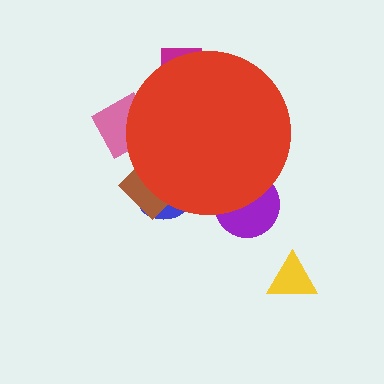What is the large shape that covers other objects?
A red circle.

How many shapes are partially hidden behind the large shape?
5 shapes are partially hidden.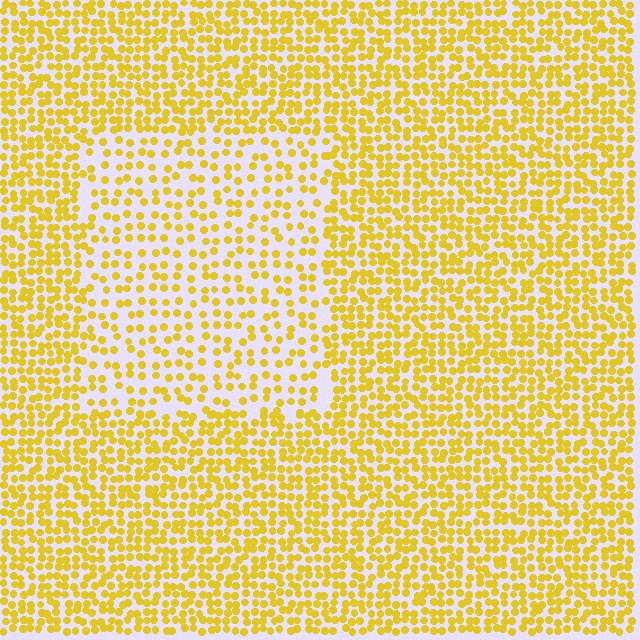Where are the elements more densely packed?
The elements are more densely packed outside the rectangle boundary.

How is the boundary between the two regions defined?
The boundary is defined by a change in element density (approximately 1.9x ratio). All elements are the same color, size, and shape.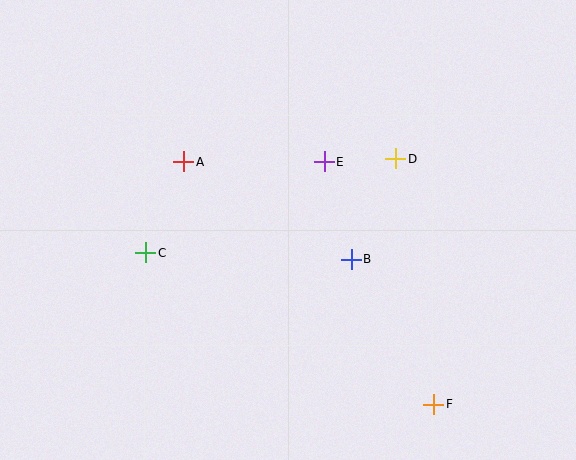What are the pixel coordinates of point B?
Point B is at (351, 259).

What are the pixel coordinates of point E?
Point E is at (324, 162).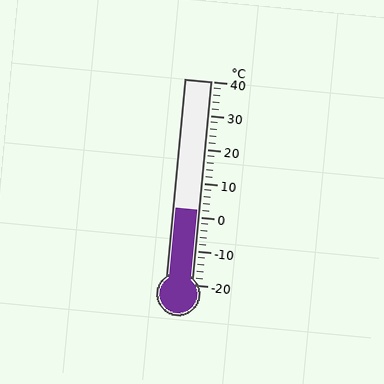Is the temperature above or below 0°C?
The temperature is above 0°C.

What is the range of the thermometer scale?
The thermometer scale ranges from -20°C to 40°C.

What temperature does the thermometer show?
The thermometer shows approximately 2°C.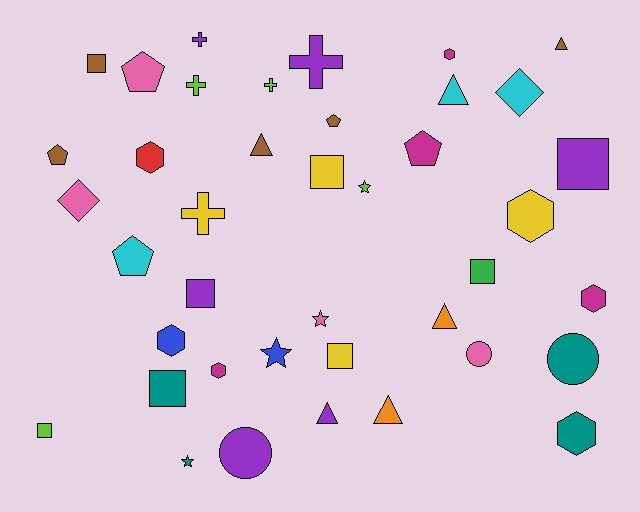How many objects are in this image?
There are 40 objects.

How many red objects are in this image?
There is 1 red object.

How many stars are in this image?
There are 4 stars.